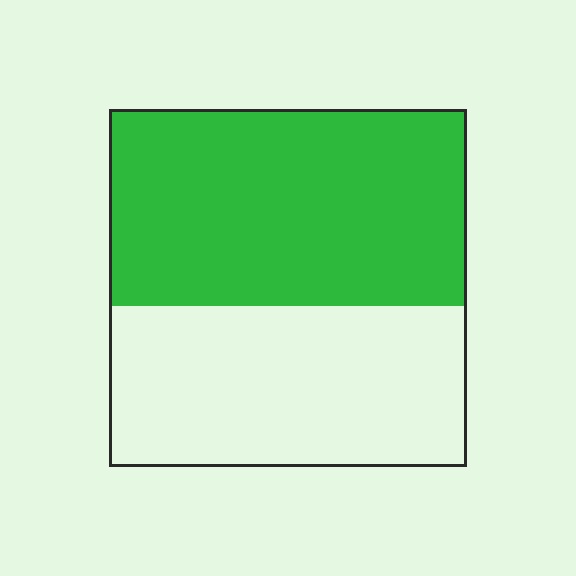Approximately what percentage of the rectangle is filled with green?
Approximately 55%.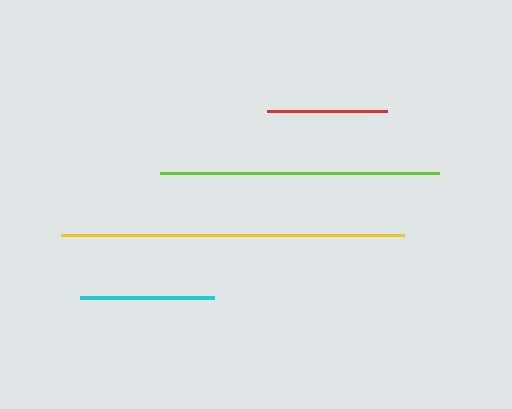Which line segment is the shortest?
The red line is the shortest at approximately 121 pixels.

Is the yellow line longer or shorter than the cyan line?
The yellow line is longer than the cyan line.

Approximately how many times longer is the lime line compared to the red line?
The lime line is approximately 2.3 times the length of the red line.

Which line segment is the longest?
The yellow line is the longest at approximately 343 pixels.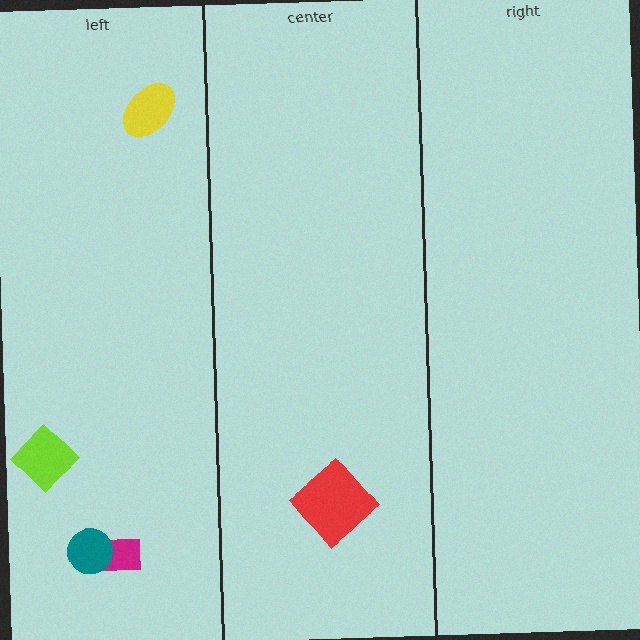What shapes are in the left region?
The magenta rectangle, the teal circle, the yellow ellipse, the lime diamond.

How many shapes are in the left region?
4.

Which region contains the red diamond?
The center region.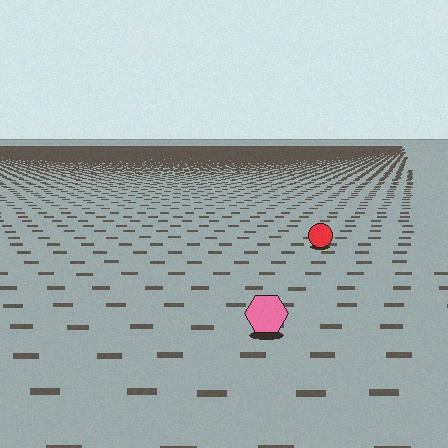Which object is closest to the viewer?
The pink hexagon is closest. The texture marks near it are larger and more spread out.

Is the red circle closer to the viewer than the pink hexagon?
No. The pink hexagon is closer — you can tell from the texture gradient: the ground texture is coarser near it.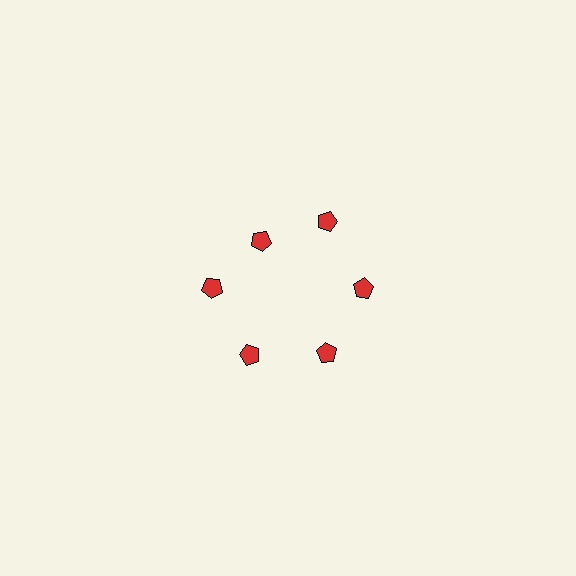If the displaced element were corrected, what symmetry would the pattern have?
It would have 6-fold rotational symmetry — the pattern would map onto itself every 60 degrees.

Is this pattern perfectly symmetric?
No. The 6 red pentagons are arranged in a ring, but one element near the 11 o'clock position is pulled inward toward the center, breaking the 6-fold rotational symmetry.